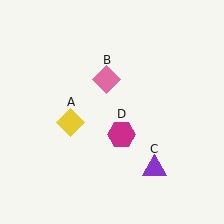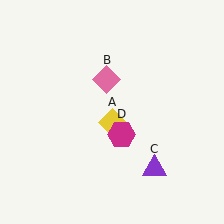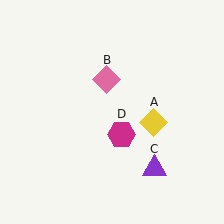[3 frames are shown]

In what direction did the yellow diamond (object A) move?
The yellow diamond (object A) moved right.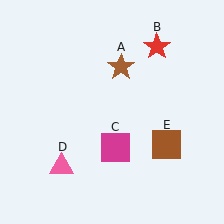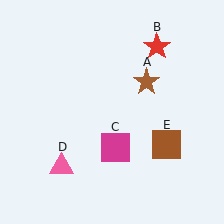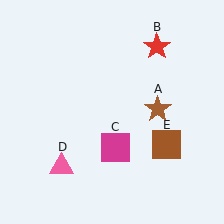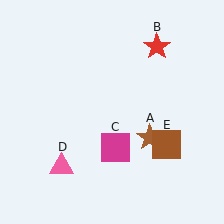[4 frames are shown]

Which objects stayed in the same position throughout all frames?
Red star (object B) and magenta square (object C) and pink triangle (object D) and brown square (object E) remained stationary.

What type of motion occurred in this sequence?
The brown star (object A) rotated clockwise around the center of the scene.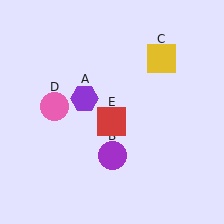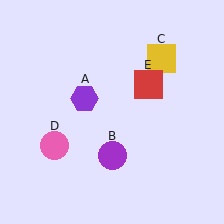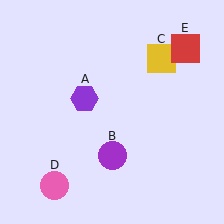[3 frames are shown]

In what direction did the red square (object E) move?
The red square (object E) moved up and to the right.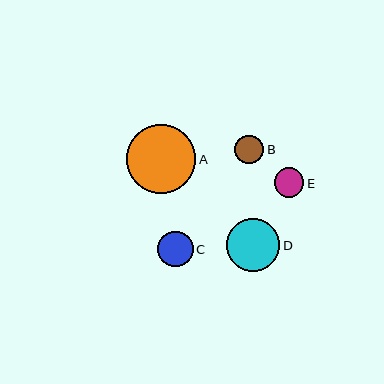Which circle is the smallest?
Circle B is the smallest with a size of approximately 29 pixels.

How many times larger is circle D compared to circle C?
Circle D is approximately 1.5 times the size of circle C.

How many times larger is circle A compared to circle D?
Circle A is approximately 1.3 times the size of circle D.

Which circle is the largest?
Circle A is the largest with a size of approximately 69 pixels.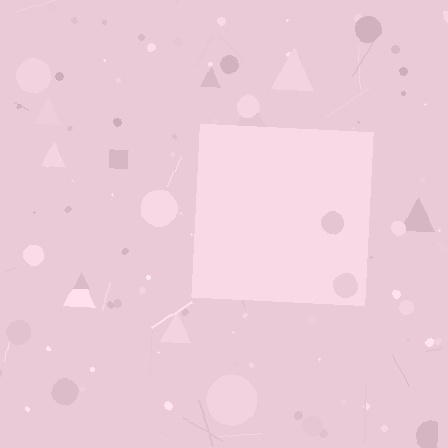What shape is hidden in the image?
A square is hidden in the image.